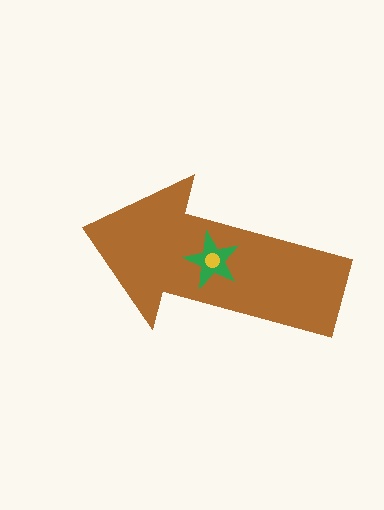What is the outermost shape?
The brown arrow.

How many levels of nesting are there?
3.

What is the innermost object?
The yellow circle.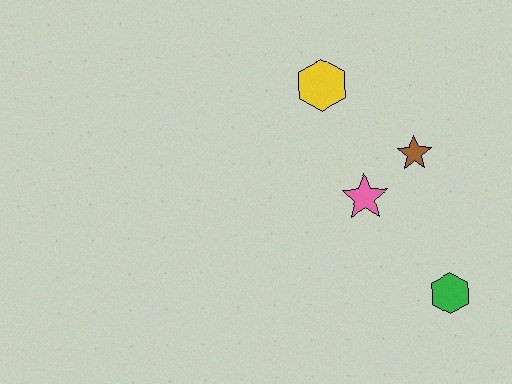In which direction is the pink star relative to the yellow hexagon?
The pink star is below the yellow hexagon.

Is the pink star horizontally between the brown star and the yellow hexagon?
Yes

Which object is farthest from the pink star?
The green hexagon is farthest from the pink star.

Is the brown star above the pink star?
Yes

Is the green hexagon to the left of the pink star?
No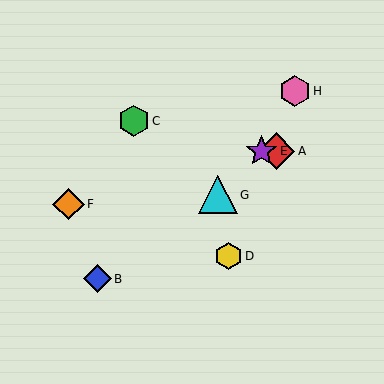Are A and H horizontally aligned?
No, A is at y≈151 and H is at y≈91.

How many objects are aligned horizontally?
2 objects (A, E) are aligned horizontally.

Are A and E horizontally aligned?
Yes, both are at y≈151.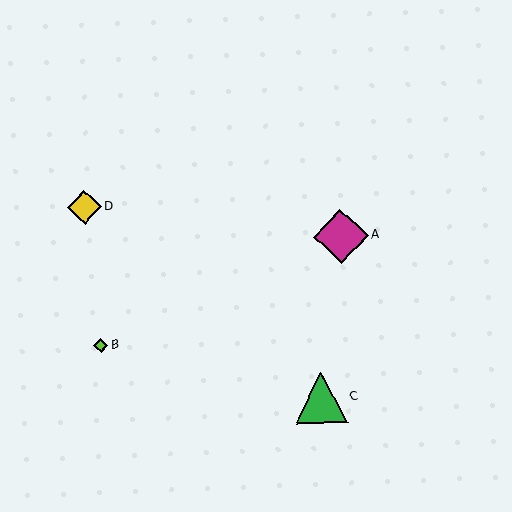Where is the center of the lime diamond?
The center of the lime diamond is at (101, 345).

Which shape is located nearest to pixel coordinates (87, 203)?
The yellow diamond (labeled D) at (84, 207) is nearest to that location.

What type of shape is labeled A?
Shape A is a magenta diamond.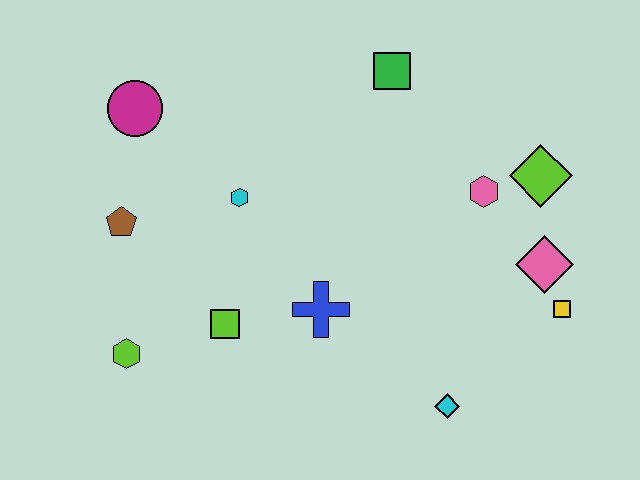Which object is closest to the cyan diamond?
The yellow square is closest to the cyan diamond.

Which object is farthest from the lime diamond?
The lime hexagon is farthest from the lime diamond.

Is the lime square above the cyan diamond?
Yes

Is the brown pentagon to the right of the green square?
No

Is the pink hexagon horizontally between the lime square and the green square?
No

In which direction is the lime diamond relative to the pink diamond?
The lime diamond is above the pink diamond.